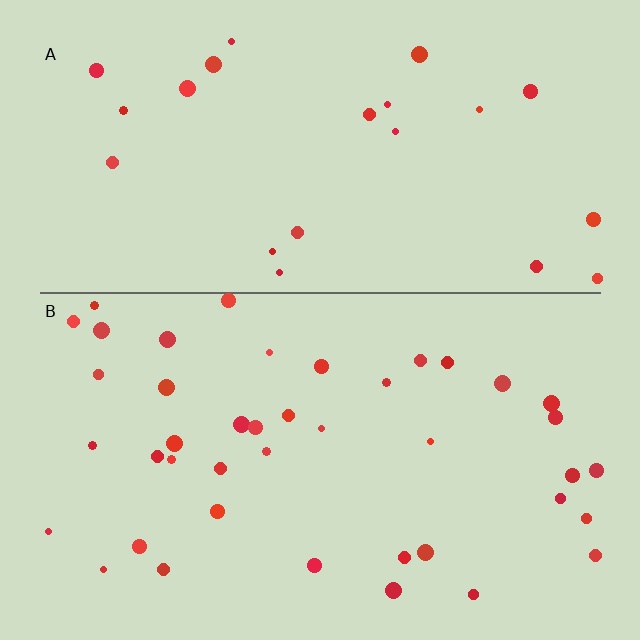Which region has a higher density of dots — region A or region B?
B (the bottom).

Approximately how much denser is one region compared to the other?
Approximately 1.9× — region B over region A.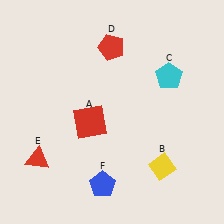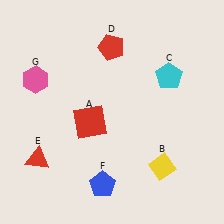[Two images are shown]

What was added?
A pink hexagon (G) was added in Image 2.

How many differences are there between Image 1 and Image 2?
There is 1 difference between the two images.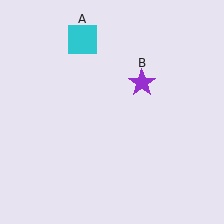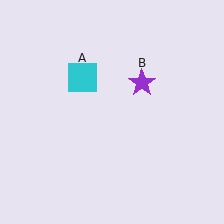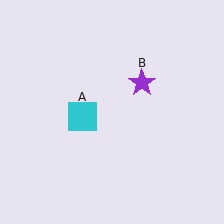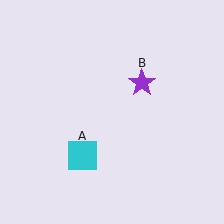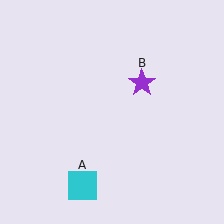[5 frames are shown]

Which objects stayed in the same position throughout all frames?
Purple star (object B) remained stationary.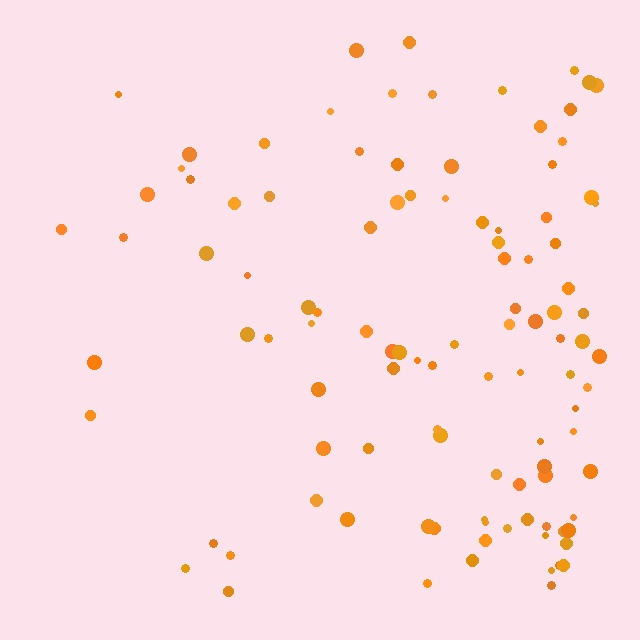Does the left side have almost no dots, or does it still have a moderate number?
Still a moderate number, just noticeably fewer than the right.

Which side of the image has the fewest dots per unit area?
The left.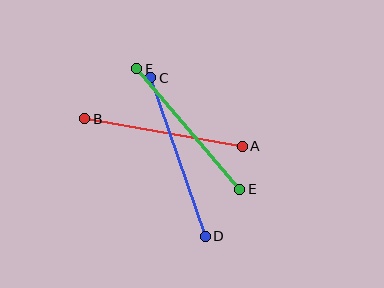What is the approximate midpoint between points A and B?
The midpoint is at approximately (164, 133) pixels.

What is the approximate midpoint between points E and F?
The midpoint is at approximately (188, 129) pixels.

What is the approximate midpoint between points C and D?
The midpoint is at approximately (178, 157) pixels.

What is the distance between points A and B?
The distance is approximately 160 pixels.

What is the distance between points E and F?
The distance is approximately 158 pixels.